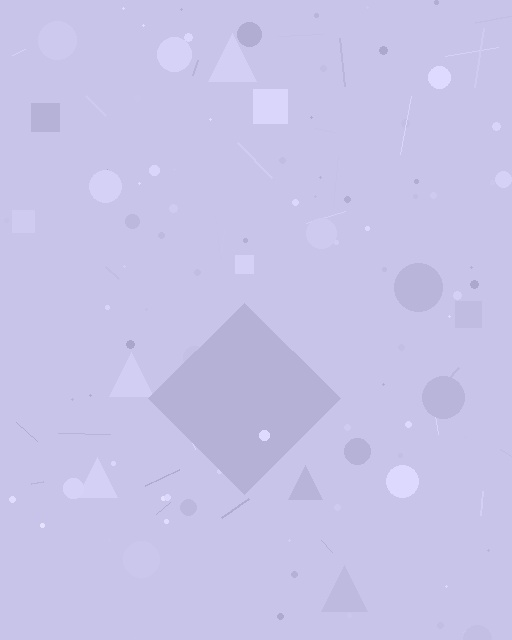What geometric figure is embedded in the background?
A diamond is embedded in the background.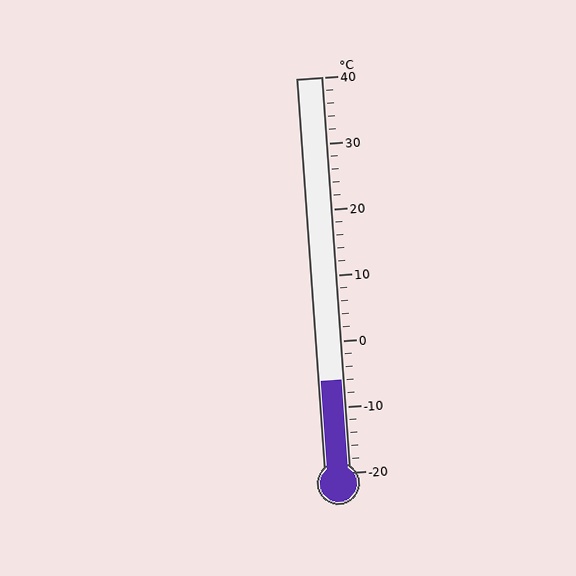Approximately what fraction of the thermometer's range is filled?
The thermometer is filled to approximately 25% of its range.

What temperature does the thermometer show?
The thermometer shows approximately -6°C.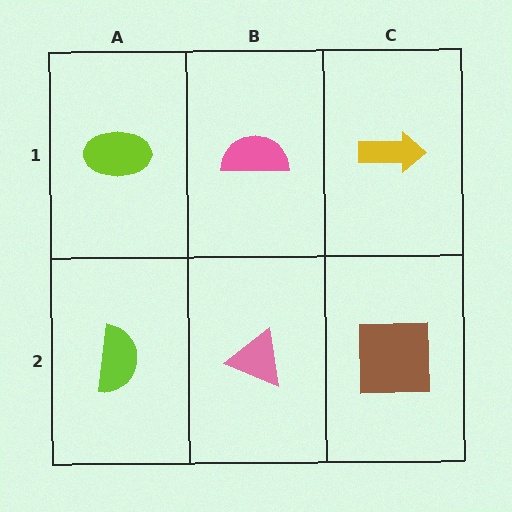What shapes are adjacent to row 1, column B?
A pink triangle (row 2, column B), a lime ellipse (row 1, column A), a yellow arrow (row 1, column C).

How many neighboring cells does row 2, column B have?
3.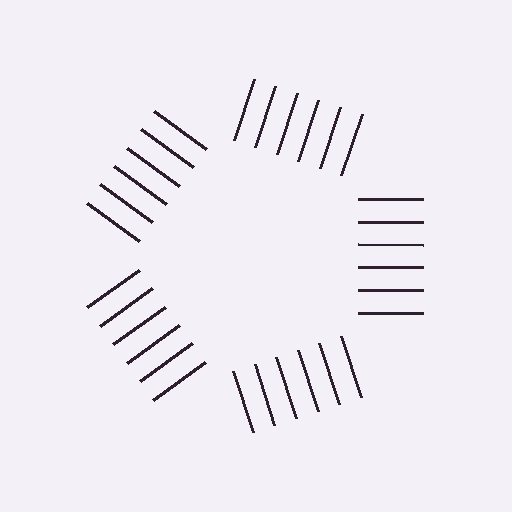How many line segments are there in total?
30 — 6 along each of the 5 edges.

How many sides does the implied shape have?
5 sides — the line-ends trace a pentagon.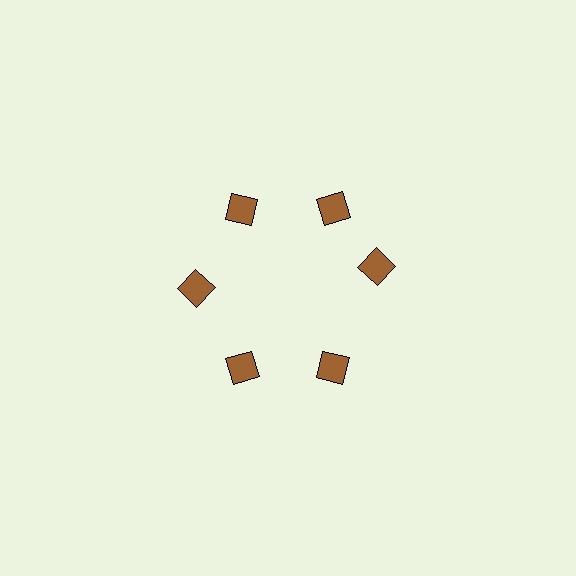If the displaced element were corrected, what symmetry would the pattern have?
It would have 6-fold rotational symmetry — the pattern would map onto itself every 60 degrees.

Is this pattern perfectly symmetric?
No. The 6 brown squares are arranged in a ring, but one element near the 3 o'clock position is rotated out of alignment along the ring, breaking the 6-fold rotational symmetry.